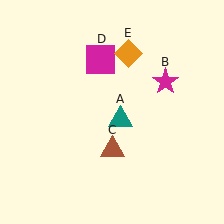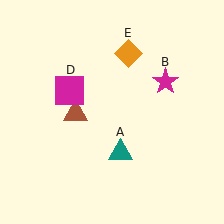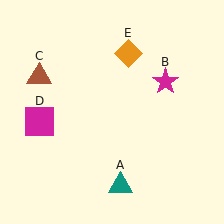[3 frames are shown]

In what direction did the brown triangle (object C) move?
The brown triangle (object C) moved up and to the left.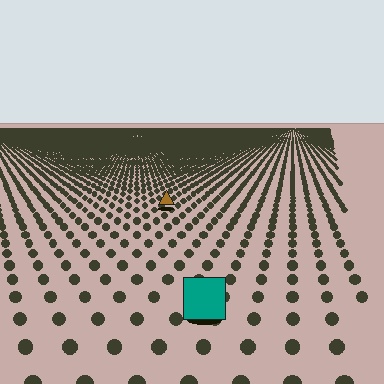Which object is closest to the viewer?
The teal square is closest. The texture marks near it are larger and more spread out.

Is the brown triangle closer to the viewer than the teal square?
No. The teal square is closer — you can tell from the texture gradient: the ground texture is coarser near it.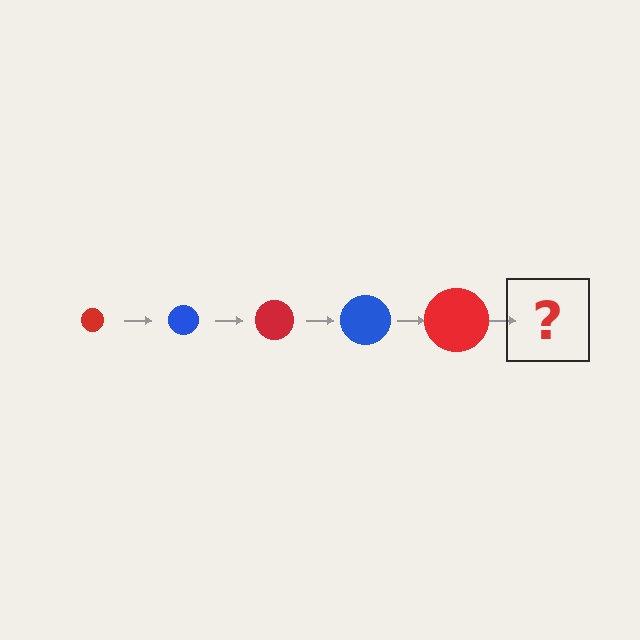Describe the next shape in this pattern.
It should be a blue circle, larger than the previous one.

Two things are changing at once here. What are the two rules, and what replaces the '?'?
The two rules are that the circle grows larger each step and the color cycles through red and blue. The '?' should be a blue circle, larger than the previous one.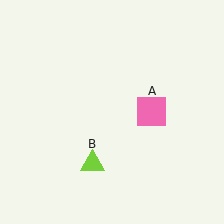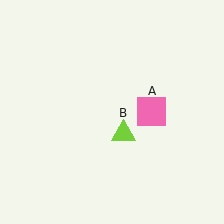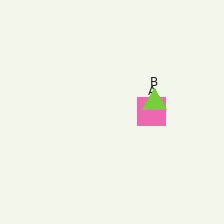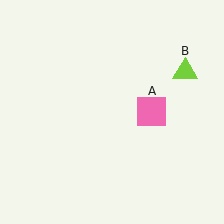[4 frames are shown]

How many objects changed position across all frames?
1 object changed position: lime triangle (object B).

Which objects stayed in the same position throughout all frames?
Pink square (object A) remained stationary.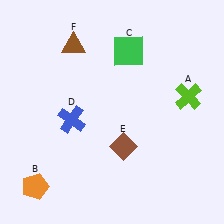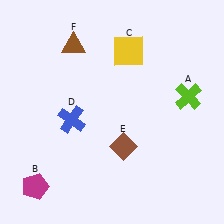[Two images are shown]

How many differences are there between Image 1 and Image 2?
There are 2 differences between the two images.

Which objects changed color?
B changed from orange to magenta. C changed from green to yellow.